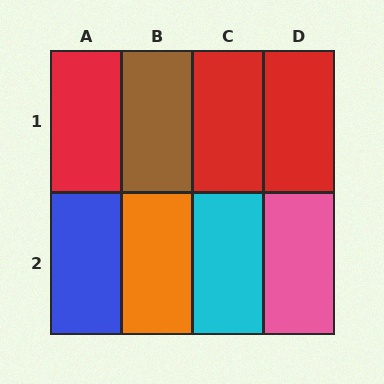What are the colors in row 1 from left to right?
Red, brown, red, red.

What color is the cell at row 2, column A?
Blue.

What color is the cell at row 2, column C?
Cyan.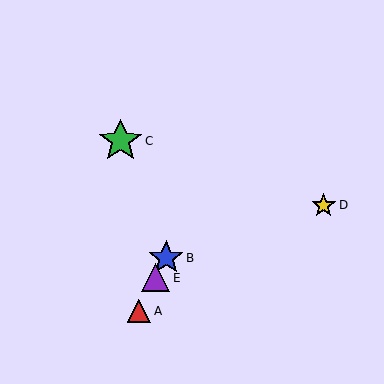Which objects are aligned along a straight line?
Objects A, B, E are aligned along a straight line.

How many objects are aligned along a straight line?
3 objects (A, B, E) are aligned along a straight line.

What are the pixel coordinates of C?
Object C is at (121, 141).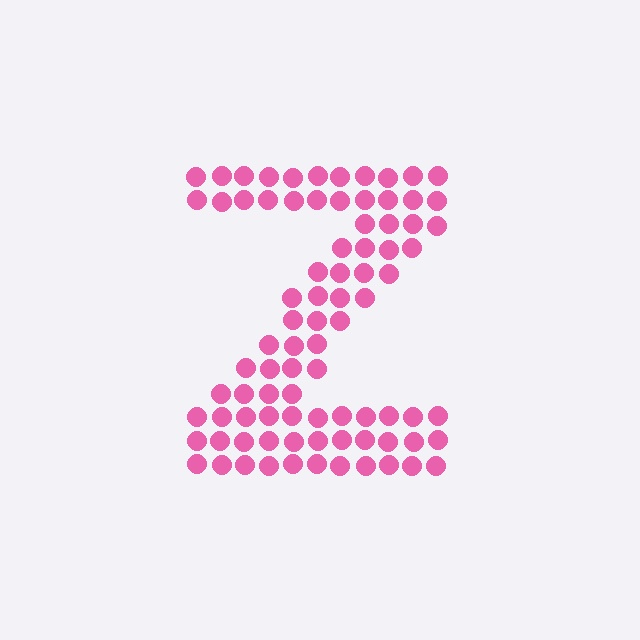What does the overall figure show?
The overall figure shows the letter Z.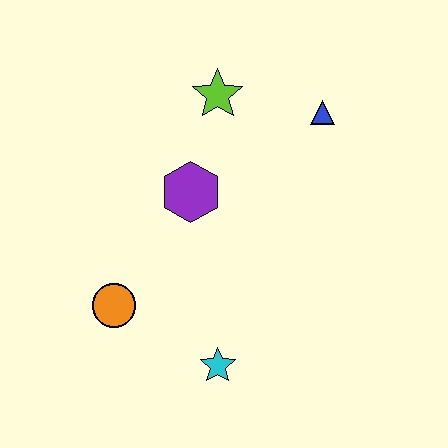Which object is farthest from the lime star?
The cyan star is farthest from the lime star.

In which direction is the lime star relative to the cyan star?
The lime star is above the cyan star.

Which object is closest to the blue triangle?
The lime star is closest to the blue triangle.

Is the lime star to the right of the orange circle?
Yes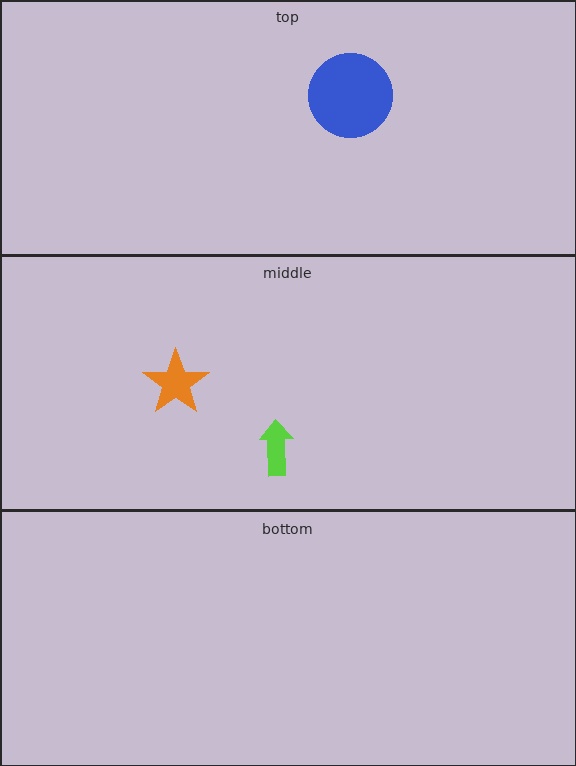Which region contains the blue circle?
The top region.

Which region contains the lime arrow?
The middle region.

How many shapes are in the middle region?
2.